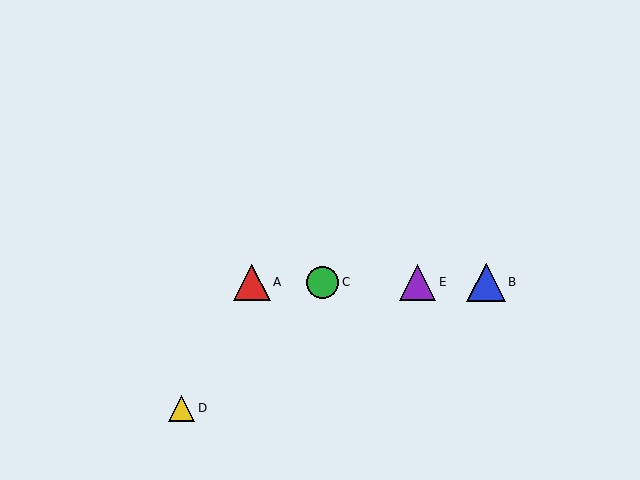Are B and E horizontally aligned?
Yes, both are at y≈282.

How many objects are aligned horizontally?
4 objects (A, B, C, E) are aligned horizontally.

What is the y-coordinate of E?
Object E is at y≈282.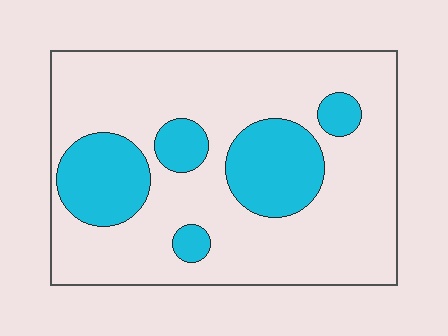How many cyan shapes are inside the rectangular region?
5.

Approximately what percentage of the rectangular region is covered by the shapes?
Approximately 25%.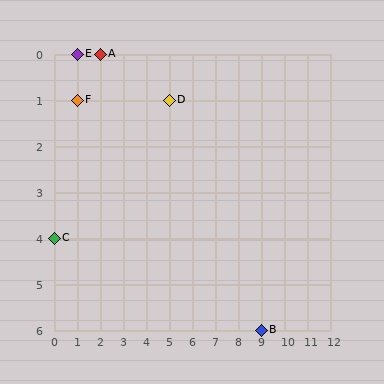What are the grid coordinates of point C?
Point C is at grid coordinates (0, 4).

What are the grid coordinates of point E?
Point E is at grid coordinates (1, 0).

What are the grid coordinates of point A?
Point A is at grid coordinates (2, 0).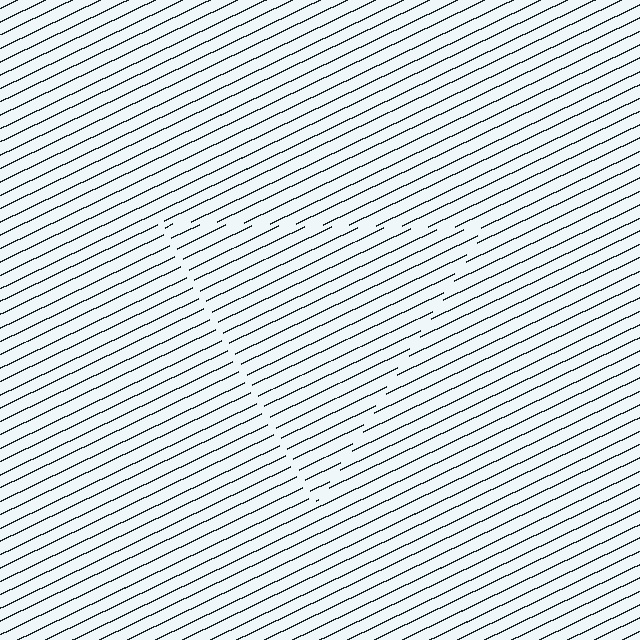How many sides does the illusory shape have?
3 sides — the line-ends trace a triangle.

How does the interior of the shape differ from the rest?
The interior of the shape contains the same grating, shifted by half a period — the contour is defined by the phase discontinuity where line-ends from the inner and outer gratings abut.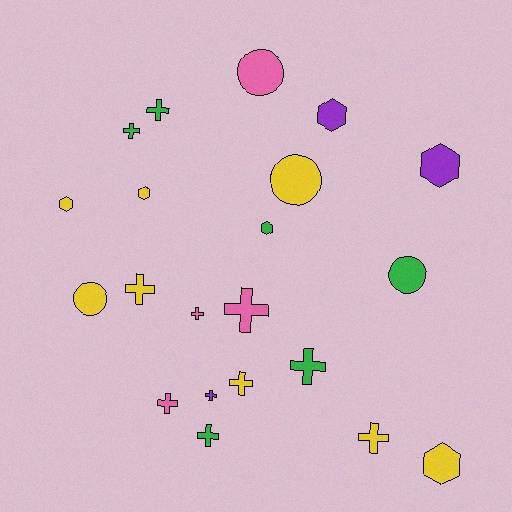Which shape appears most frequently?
Cross, with 11 objects.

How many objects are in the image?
There are 21 objects.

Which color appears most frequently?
Yellow, with 8 objects.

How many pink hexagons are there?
There are no pink hexagons.